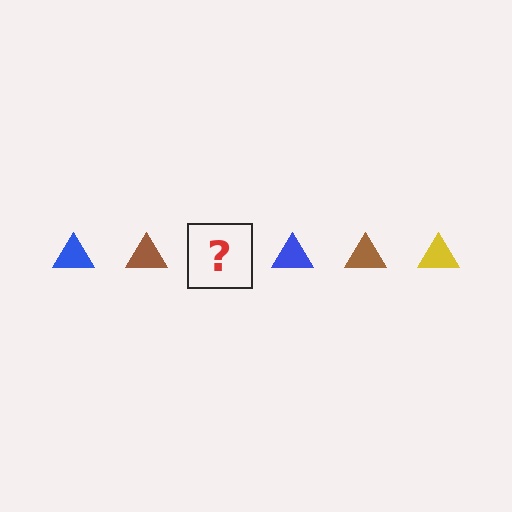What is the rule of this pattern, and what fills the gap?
The rule is that the pattern cycles through blue, brown, yellow triangles. The gap should be filled with a yellow triangle.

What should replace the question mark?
The question mark should be replaced with a yellow triangle.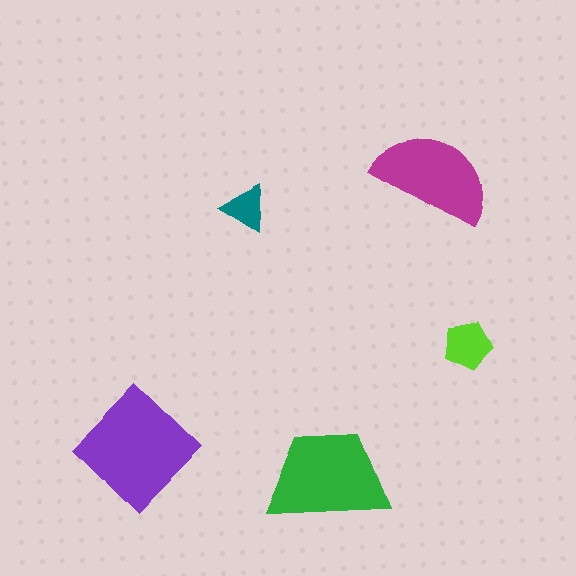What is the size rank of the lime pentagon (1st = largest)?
4th.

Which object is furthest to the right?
The lime pentagon is rightmost.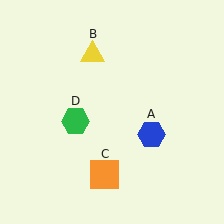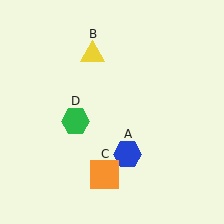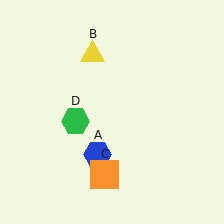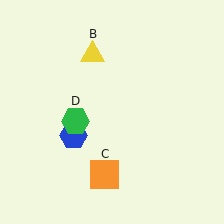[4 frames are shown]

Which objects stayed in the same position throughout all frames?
Yellow triangle (object B) and orange square (object C) and green hexagon (object D) remained stationary.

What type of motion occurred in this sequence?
The blue hexagon (object A) rotated clockwise around the center of the scene.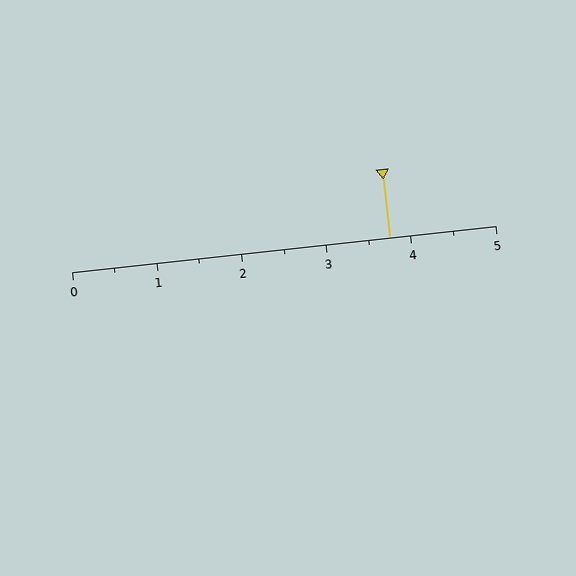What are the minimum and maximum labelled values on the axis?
The axis runs from 0 to 5.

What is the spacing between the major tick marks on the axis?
The major ticks are spaced 1 apart.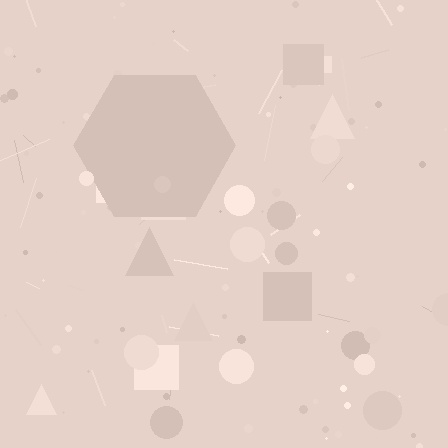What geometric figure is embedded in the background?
A hexagon is embedded in the background.